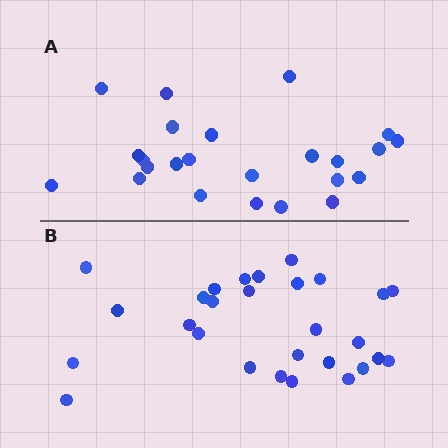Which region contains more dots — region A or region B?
Region B (the bottom region) has more dots.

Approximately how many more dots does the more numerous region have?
Region B has about 4 more dots than region A.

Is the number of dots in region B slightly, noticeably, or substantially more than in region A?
Region B has only slightly more — the two regions are fairly close. The ratio is roughly 1.2 to 1.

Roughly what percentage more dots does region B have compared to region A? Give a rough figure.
About 15% more.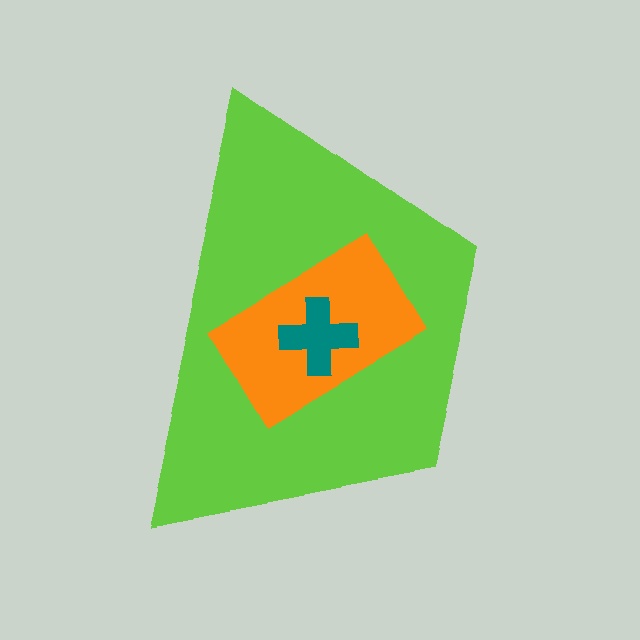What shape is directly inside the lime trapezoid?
The orange rectangle.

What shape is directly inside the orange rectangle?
The teal cross.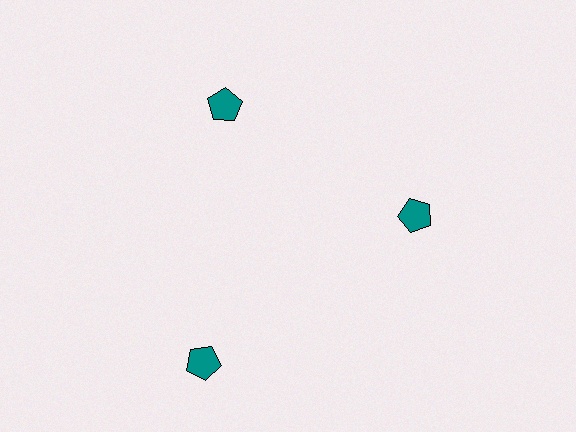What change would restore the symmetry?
The symmetry would be restored by moving it inward, back onto the ring so that all 3 pentagons sit at equal angles and equal distance from the center.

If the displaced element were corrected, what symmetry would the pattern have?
It would have 3-fold rotational symmetry — the pattern would map onto itself every 120 degrees.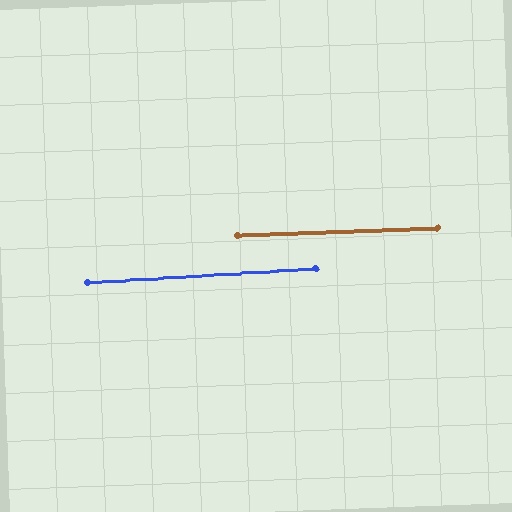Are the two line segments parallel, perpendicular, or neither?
Parallel — their directions differ by only 1.7°.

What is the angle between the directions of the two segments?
Approximately 2 degrees.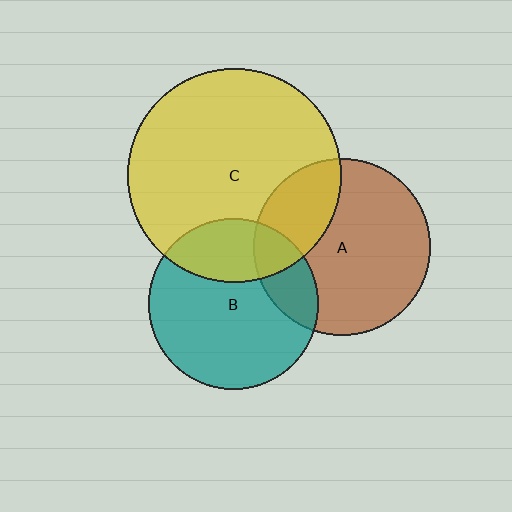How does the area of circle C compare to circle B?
Approximately 1.6 times.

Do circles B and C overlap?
Yes.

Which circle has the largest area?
Circle C (yellow).